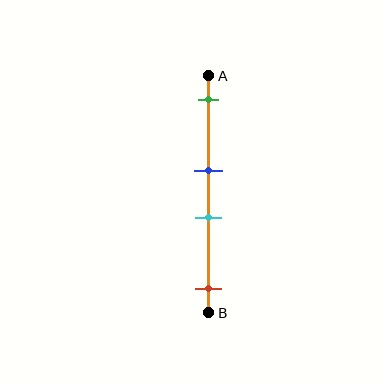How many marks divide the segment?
There are 4 marks dividing the segment.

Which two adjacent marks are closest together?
The blue and cyan marks are the closest adjacent pair.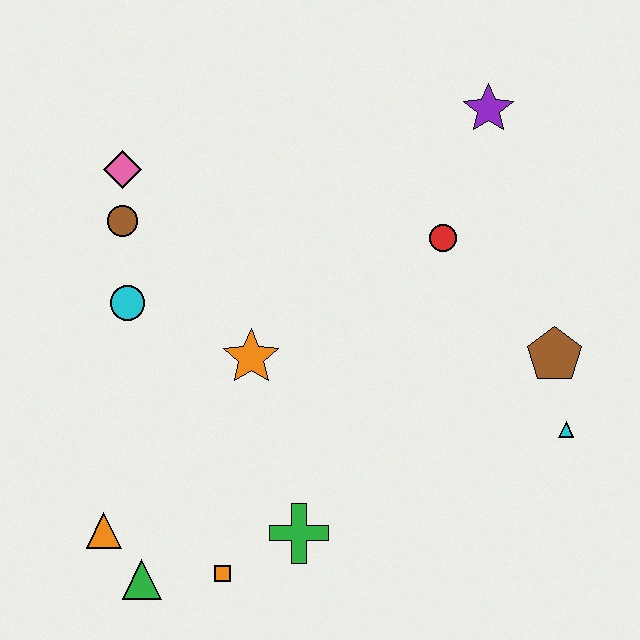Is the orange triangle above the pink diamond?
No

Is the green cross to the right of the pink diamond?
Yes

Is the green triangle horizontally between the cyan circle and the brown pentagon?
Yes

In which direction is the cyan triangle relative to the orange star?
The cyan triangle is to the right of the orange star.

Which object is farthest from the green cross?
The purple star is farthest from the green cross.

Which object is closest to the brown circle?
The pink diamond is closest to the brown circle.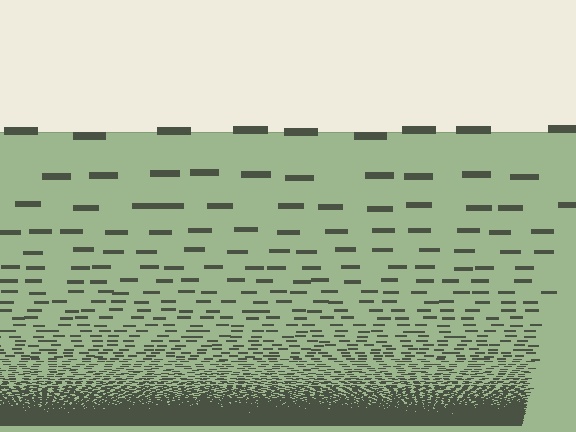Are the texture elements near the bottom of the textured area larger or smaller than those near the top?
Smaller. The gradient is inverted — elements near the bottom are smaller and denser.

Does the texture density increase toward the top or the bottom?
Density increases toward the bottom.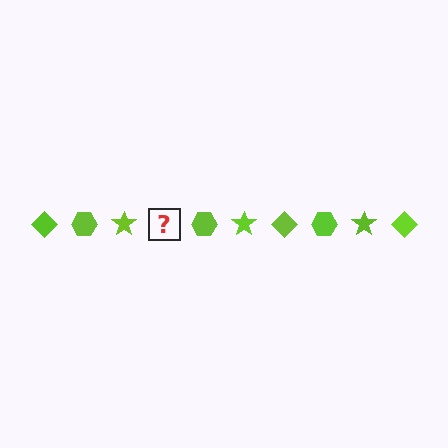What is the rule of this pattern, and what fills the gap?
The rule is that the pattern cycles through diamond, hexagon, star shapes in lime. The gap should be filled with a lime diamond.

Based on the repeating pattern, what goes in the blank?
The blank should be a lime diamond.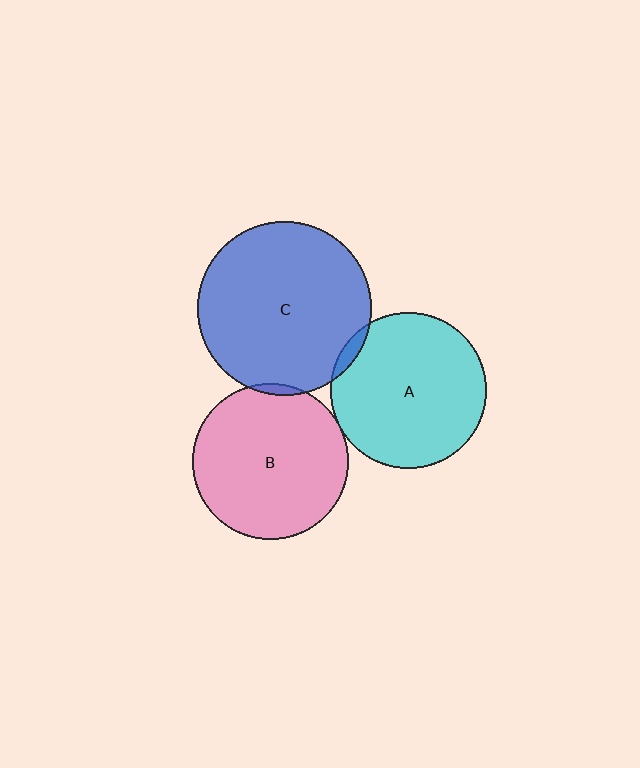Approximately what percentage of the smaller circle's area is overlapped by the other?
Approximately 5%.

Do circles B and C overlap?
Yes.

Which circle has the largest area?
Circle C (blue).